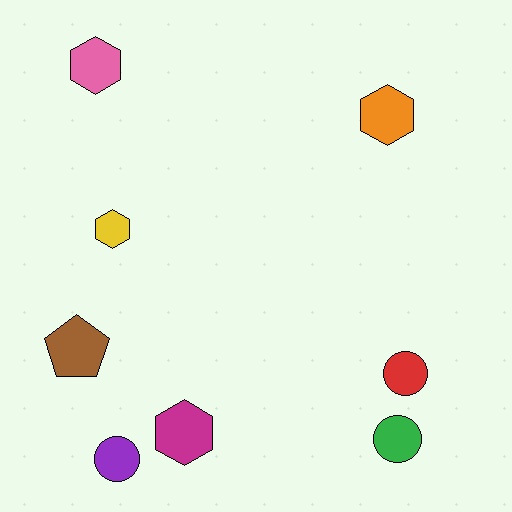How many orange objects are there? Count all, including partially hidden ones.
There is 1 orange object.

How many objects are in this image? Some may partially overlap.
There are 8 objects.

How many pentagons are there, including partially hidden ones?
There is 1 pentagon.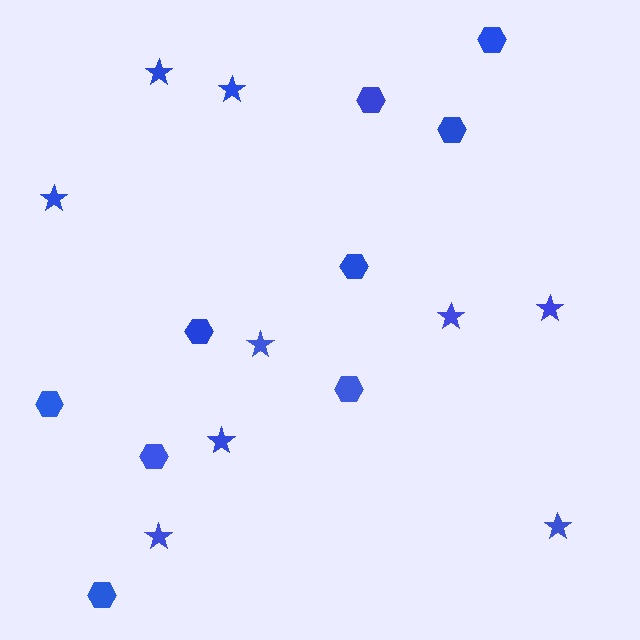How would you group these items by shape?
There are 2 groups: one group of stars (9) and one group of hexagons (9).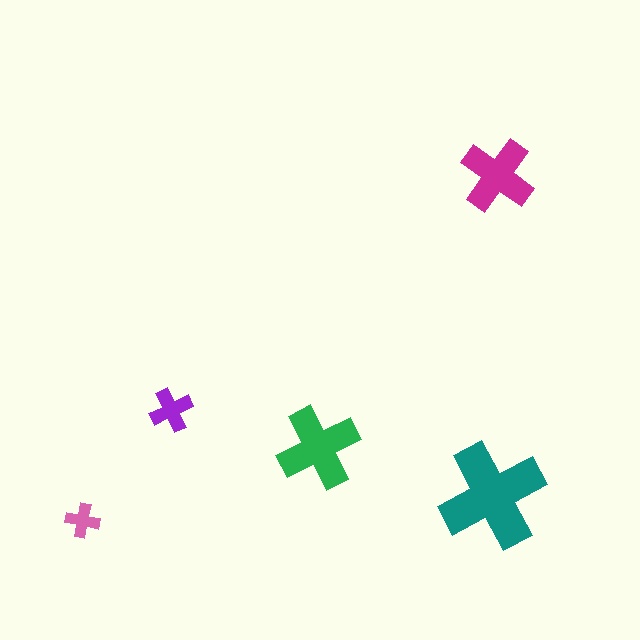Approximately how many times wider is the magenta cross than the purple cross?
About 1.5 times wider.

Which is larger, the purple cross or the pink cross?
The purple one.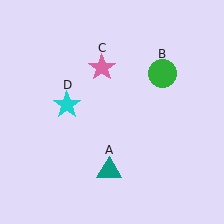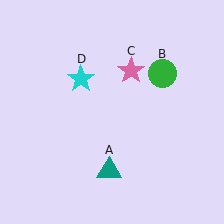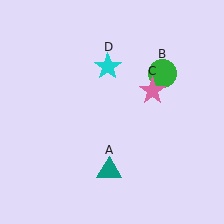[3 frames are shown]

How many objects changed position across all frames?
2 objects changed position: pink star (object C), cyan star (object D).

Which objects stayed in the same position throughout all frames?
Teal triangle (object A) and green circle (object B) remained stationary.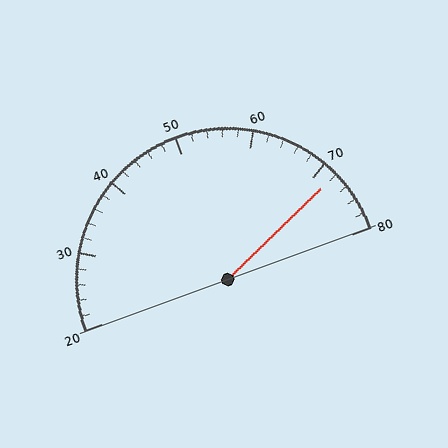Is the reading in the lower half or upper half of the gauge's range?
The reading is in the upper half of the range (20 to 80).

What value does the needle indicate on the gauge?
The needle indicates approximately 72.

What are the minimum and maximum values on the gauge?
The gauge ranges from 20 to 80.